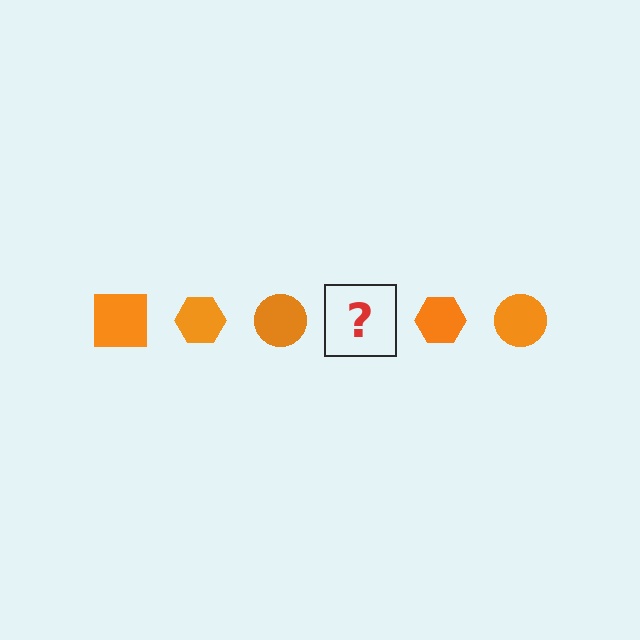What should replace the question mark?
The question mark should be replaced with an orange square.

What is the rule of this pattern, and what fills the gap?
The rule is that the pattern cycles through square, hexagon, circle shapes in orange. The gap should be filled with an orange square.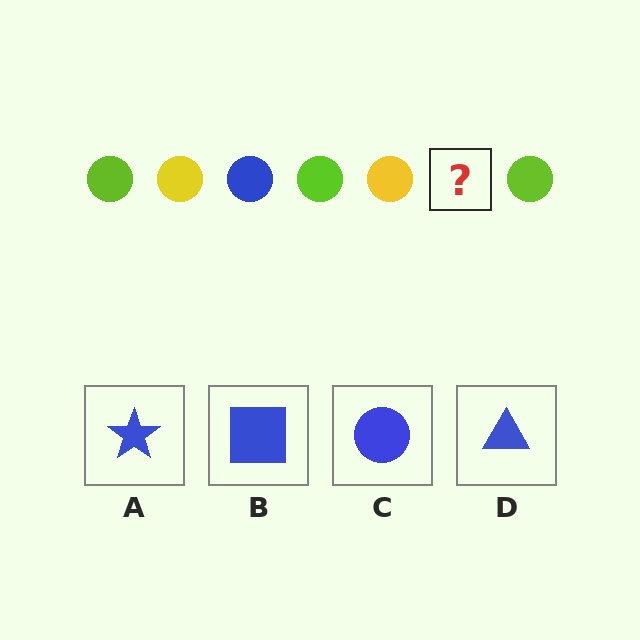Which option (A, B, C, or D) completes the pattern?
C.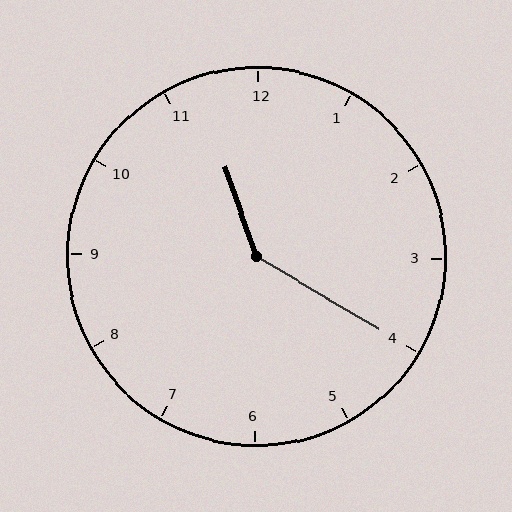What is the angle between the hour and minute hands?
Approximately 140 degrees.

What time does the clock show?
11:20.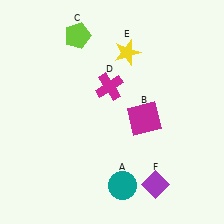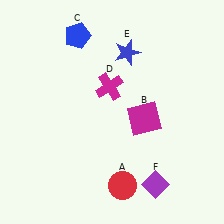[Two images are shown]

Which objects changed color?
A changed from teal to red. C changed from lime to blue. E changed from yellow to blue.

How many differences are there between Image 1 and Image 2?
There are 3 differences between the two images.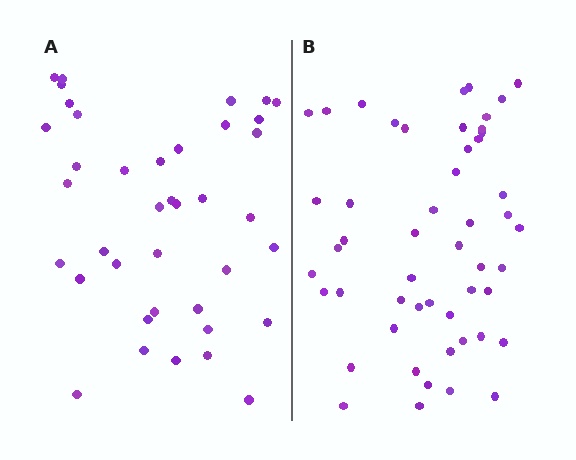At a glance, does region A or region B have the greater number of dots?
Region B (the right region) has more dots.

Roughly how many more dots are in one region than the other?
Region B has roughly 12 or so more dots than region A.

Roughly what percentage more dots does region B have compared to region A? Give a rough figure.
About 30% more.